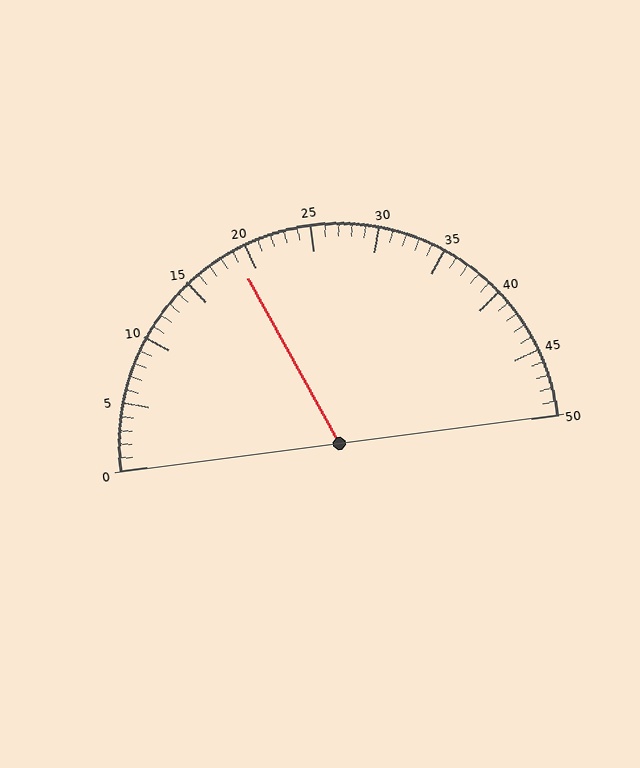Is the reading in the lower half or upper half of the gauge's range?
The reading is in the lower half of the range (0 to 50).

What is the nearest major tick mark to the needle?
The nearest major tick mark is 20.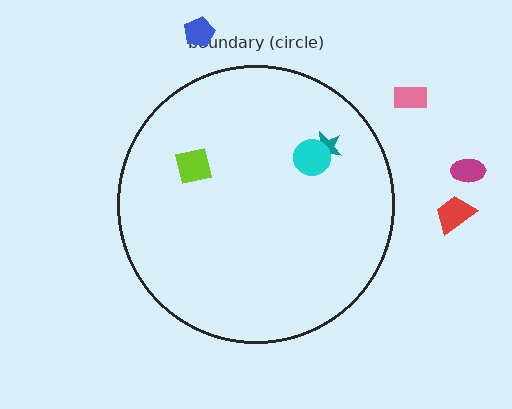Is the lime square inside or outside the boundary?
Inside.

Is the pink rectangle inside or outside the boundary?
Outside.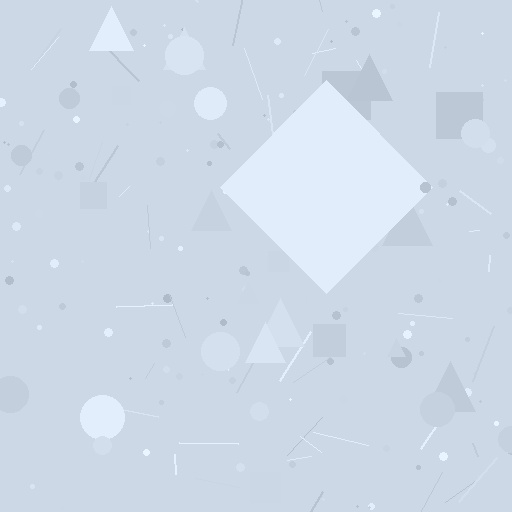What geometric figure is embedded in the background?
A diamond is embedded in the background.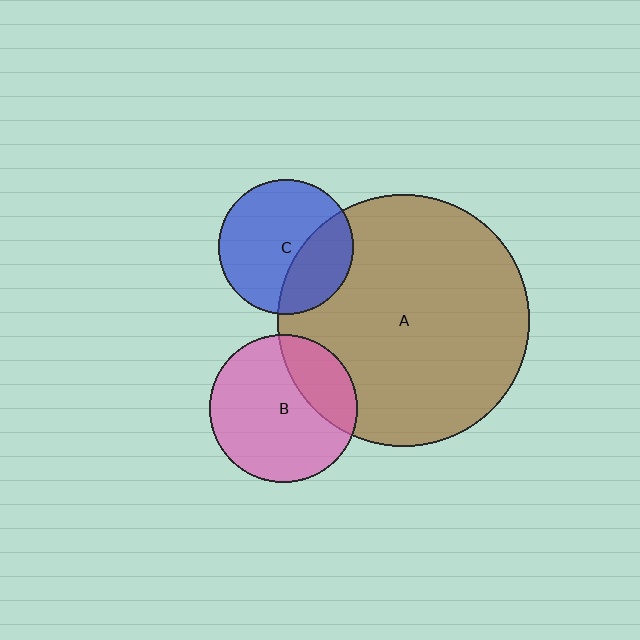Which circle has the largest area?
Circle A (brown).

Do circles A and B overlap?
Yes.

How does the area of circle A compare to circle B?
Approximately 2.9 times.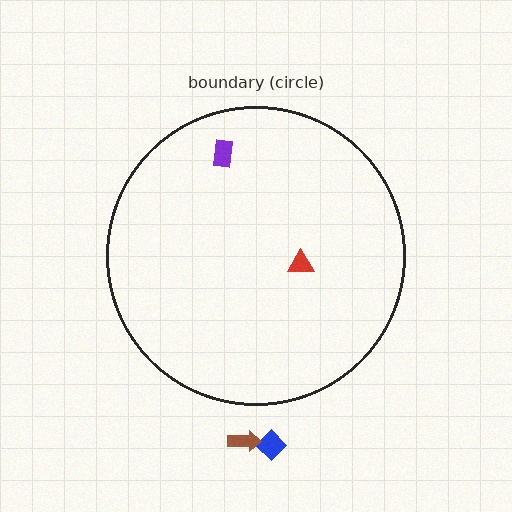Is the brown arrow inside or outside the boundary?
Outside.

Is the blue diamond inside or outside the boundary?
Outside.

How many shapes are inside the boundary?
2 inside, 2 outside.